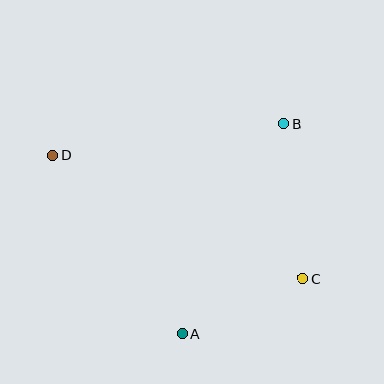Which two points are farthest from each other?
Points C and D are farthest from each other.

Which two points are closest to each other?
Points A and C are closest to each other.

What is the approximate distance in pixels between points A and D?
The distance between A and D is approximately 221 pixels.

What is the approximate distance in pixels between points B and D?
The distance between B and D is approximately 233 pixels.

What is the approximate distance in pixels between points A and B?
The distance between A and B is approximately 233 pixels.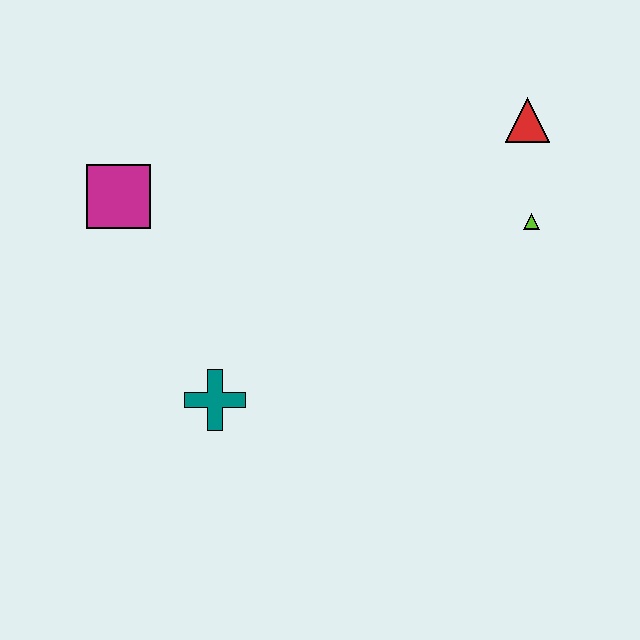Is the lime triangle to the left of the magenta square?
No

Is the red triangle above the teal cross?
Yes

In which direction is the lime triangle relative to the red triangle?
The lime triangle is below the red triangle.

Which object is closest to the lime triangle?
The red triangle is closest to the lime triangle.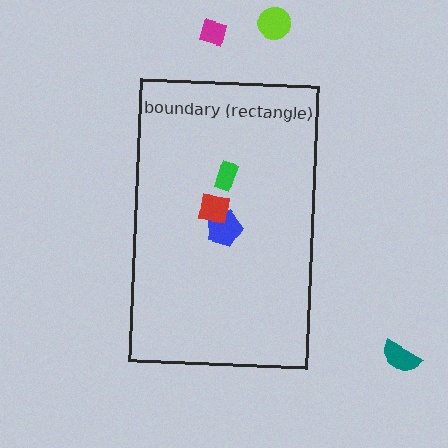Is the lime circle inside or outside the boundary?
Outside.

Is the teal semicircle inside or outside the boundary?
Outside.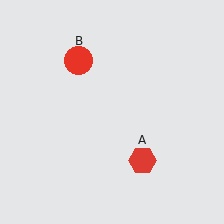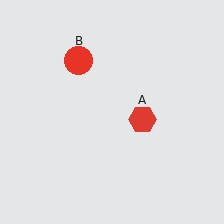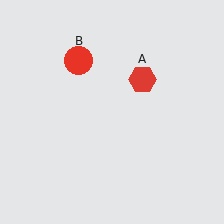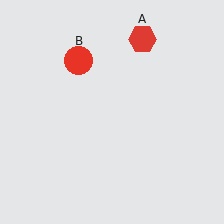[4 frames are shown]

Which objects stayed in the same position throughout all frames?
Red circle (object B) remained stationary.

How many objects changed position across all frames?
1 object changed position: red hexagon (object A).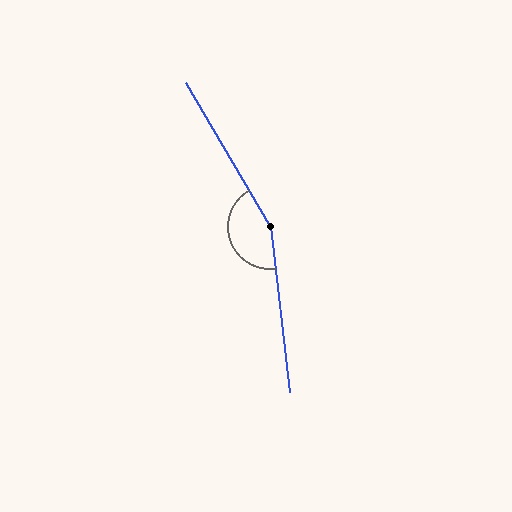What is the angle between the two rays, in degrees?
Approximately 156 degrees.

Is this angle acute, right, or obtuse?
It is obtuse.